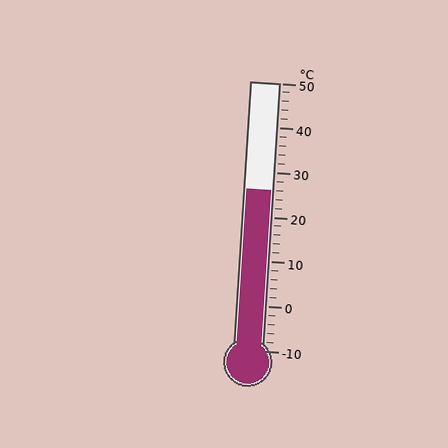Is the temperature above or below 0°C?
The temperature is above 0°C.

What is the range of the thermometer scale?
The thermometer scale ranges from -10°C to 50°C.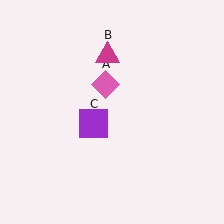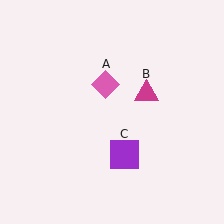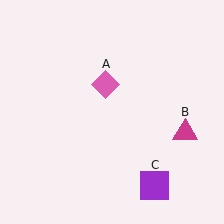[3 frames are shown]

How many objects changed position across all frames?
2 objects changed position: magenta triangle (object B), purple square (object C).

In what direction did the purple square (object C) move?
The purple square (object C) moved down and to the right.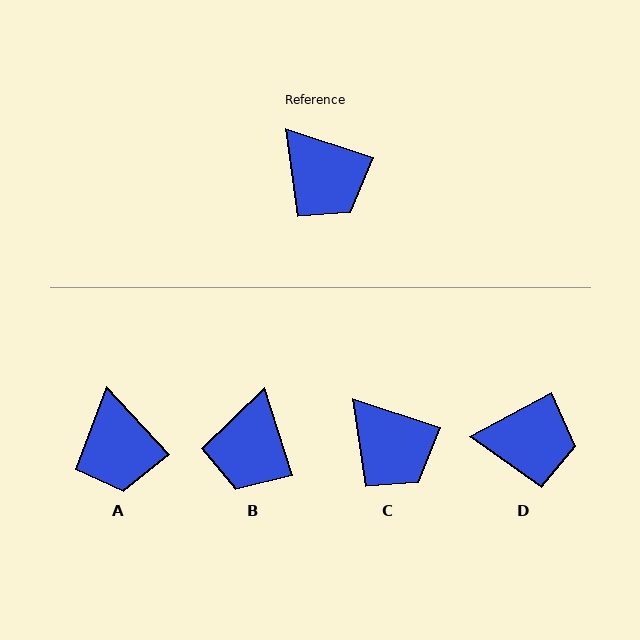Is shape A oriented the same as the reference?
No, it is off by about 29 degrees.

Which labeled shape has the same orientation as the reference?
C.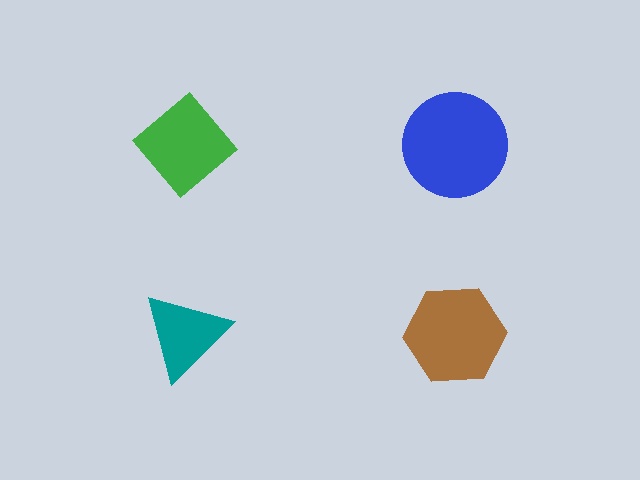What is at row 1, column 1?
A green diamond.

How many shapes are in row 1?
2 shapes.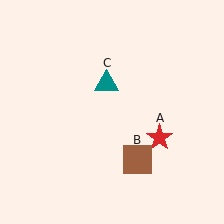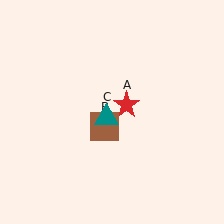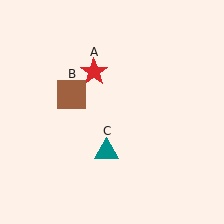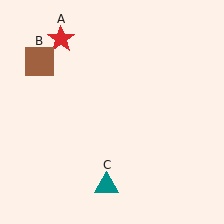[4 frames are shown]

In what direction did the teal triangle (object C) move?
The teal triangle (object C) moved down.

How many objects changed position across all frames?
3 objects changed position: red star (object A), brown square (object B), teal triangle (object C).